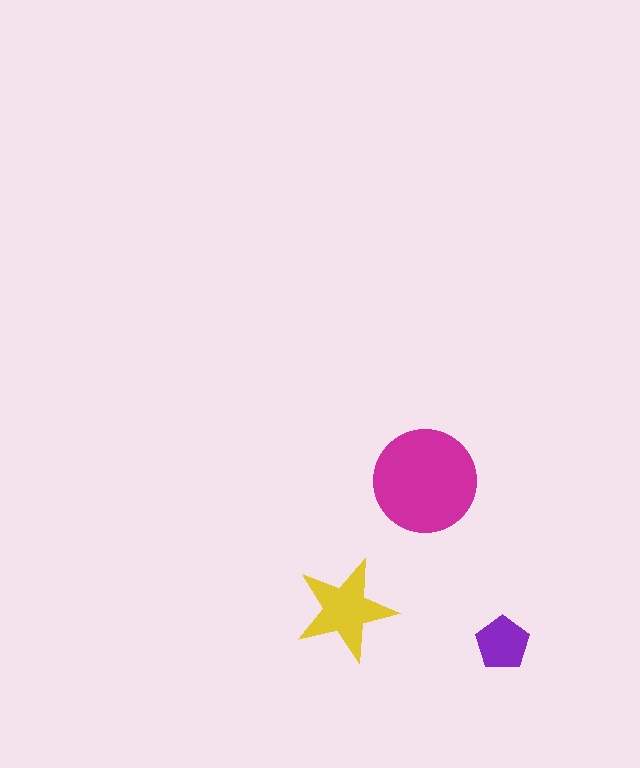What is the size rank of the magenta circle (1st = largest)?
1st.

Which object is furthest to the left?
The yellow star is leftmost.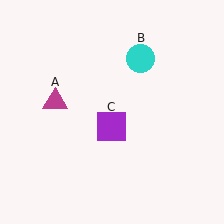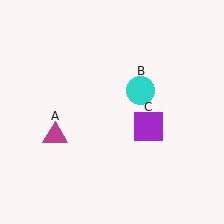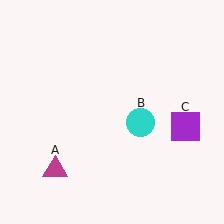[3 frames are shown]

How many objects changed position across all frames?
3 objects changed position: magenta triangle (object A), cyan circle (object B), purple square (object C).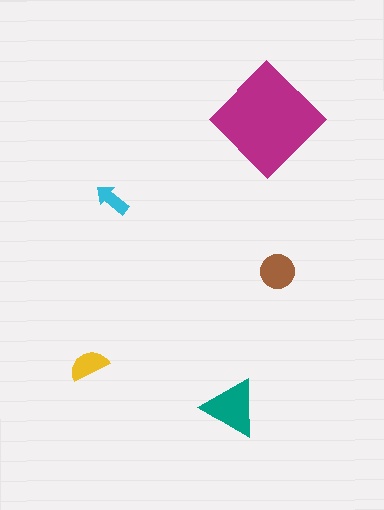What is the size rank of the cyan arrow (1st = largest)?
5th.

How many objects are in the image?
There are 5 objects in the image.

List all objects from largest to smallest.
The magenta diamond, the teal triangle, the brown circle, the yellow semicircle, the cyan arrow.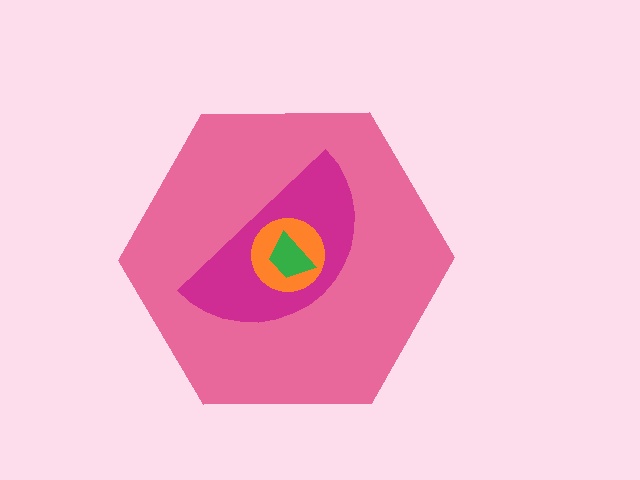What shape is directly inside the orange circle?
The green trapezoid.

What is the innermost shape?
The green trapezoid.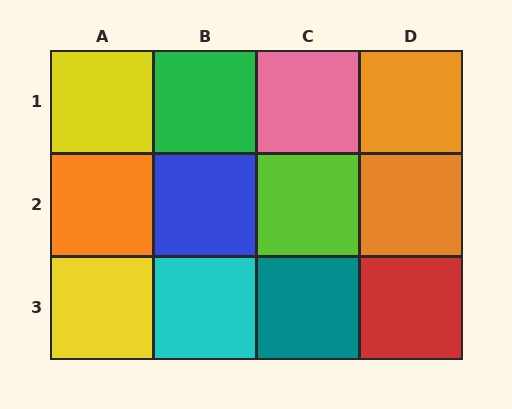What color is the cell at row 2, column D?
Orange.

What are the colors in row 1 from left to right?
Yellow, green, pink, orange.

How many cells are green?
1 cell is green.